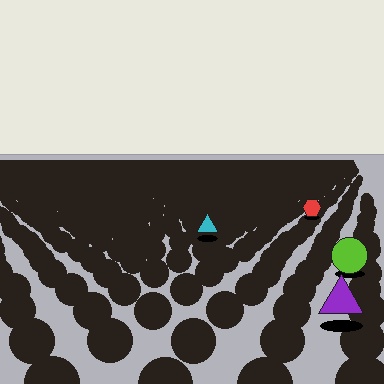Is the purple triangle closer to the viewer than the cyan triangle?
Yes. The purple triangle is closer — you can tell from the texture gradient: the ground texture is coarser near it.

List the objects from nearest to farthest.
From nearest to farthest: the purple triangle, the lime circle, the cyan triangle, the red hexagon.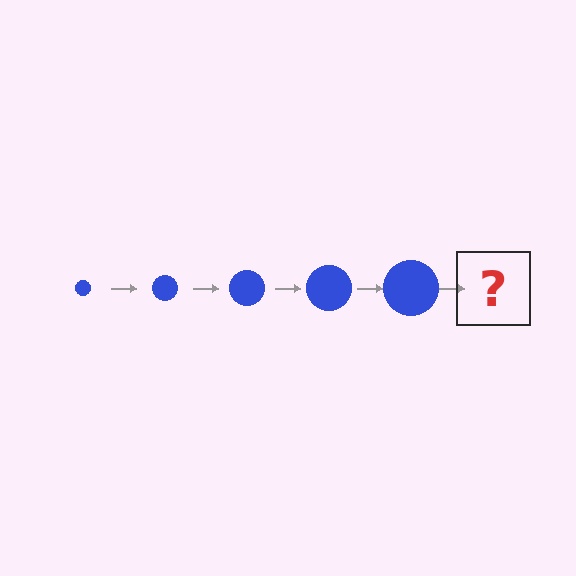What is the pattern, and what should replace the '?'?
The pattern is that the circle gets progressively larger each step. The '?' should be a blue circle, larger than the previous one.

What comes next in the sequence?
The next element should be a blue circle, larger than the previous one.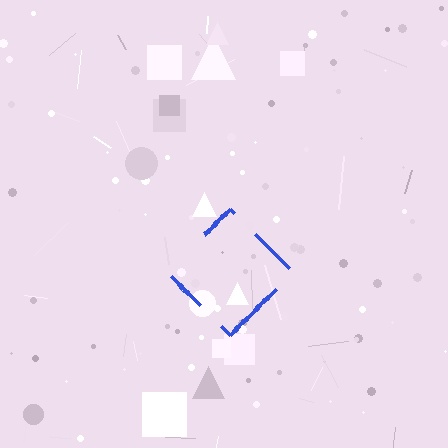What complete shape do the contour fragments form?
The contour fragments form a diamond.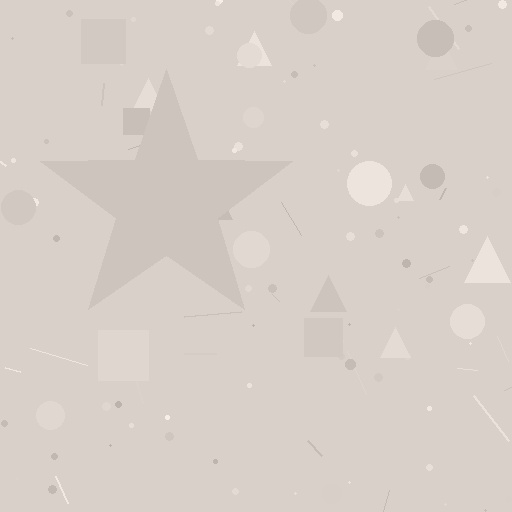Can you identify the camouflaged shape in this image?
The camouflaged shape is a star.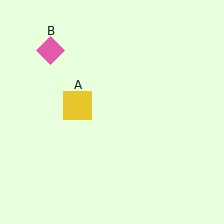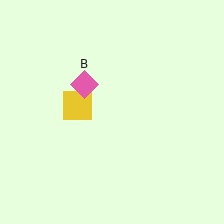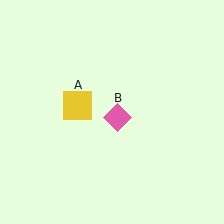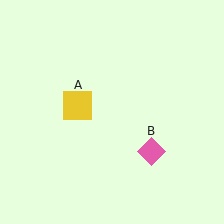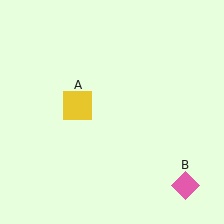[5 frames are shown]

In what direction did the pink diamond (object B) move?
The pink diamond (object B) moved down and to the right.